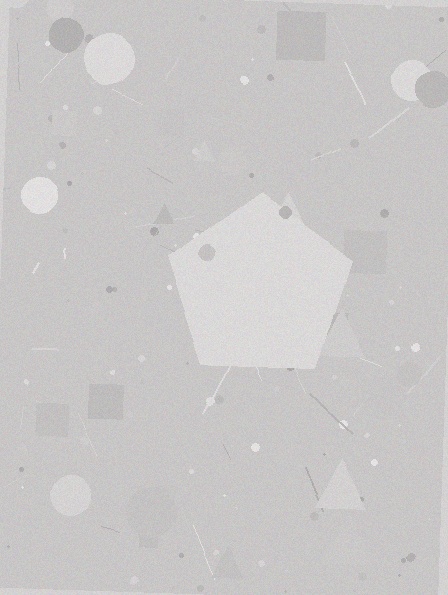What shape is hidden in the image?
A pentagon is hidden in the image.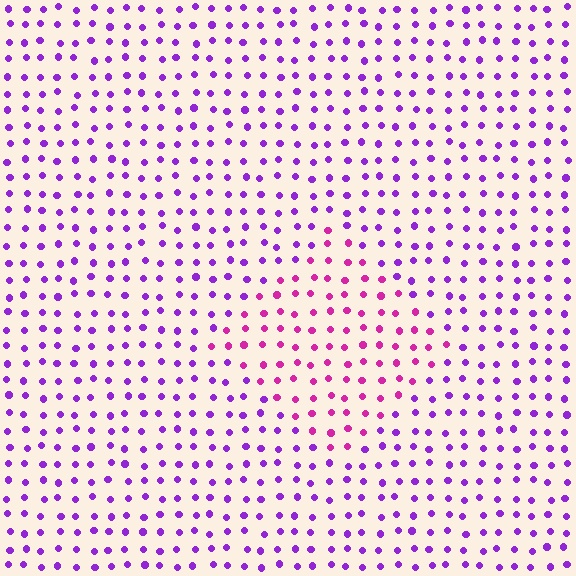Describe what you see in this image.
The image is filled with small purple elements in a uniform arrangement. A diamond-shaped region is visible where the elements are tinted to a slightly different hue, forming a subtle color boundary.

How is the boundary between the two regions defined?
The boundary is defined purely by a slight shift in hue (about 39 degrees). Spacing, size, and orientation are identical on both sides.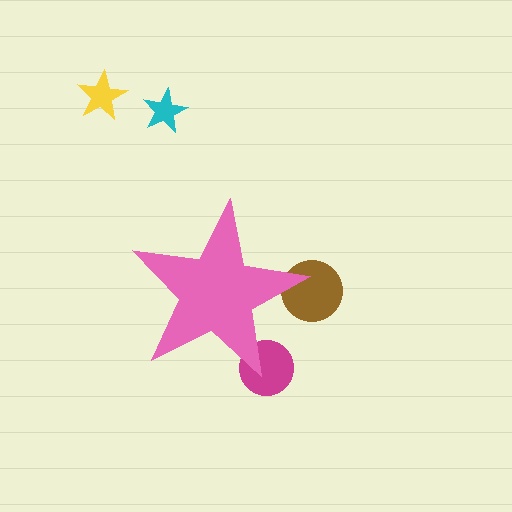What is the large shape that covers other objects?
A pink star.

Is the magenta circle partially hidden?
Yes, the magenta circle is partially hidden behind the pink star.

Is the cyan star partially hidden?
No, the cyan star is fully visible.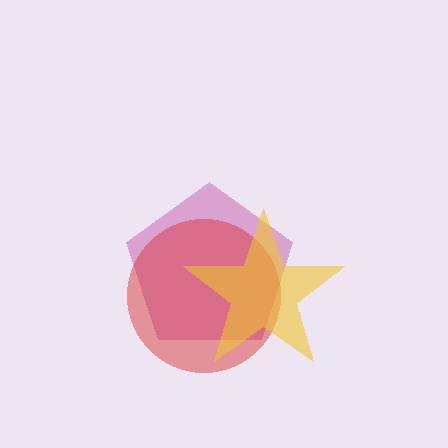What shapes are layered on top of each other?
The layered shapes are: a magenta pentagon, a red circle, a yellow star.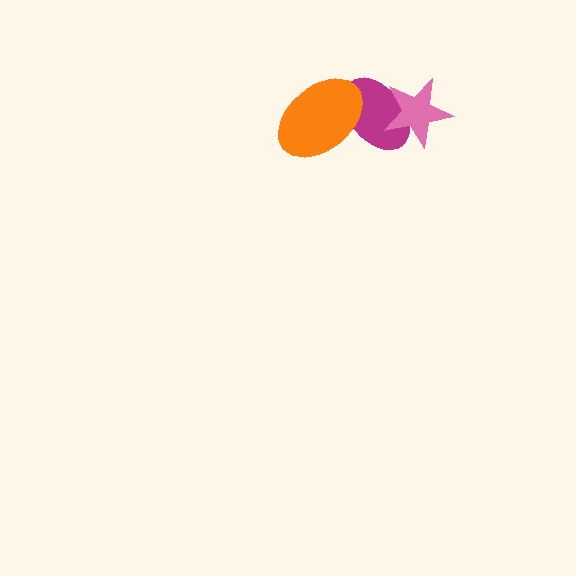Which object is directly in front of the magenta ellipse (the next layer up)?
The pink star is directly in front of the magenta ellipse.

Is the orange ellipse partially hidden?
No, no other shape covers it.